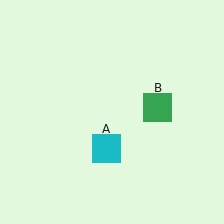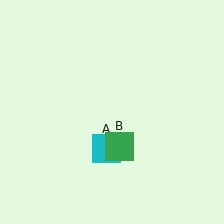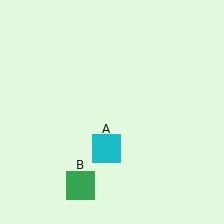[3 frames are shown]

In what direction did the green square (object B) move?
The green square (object B) moved down and to the left.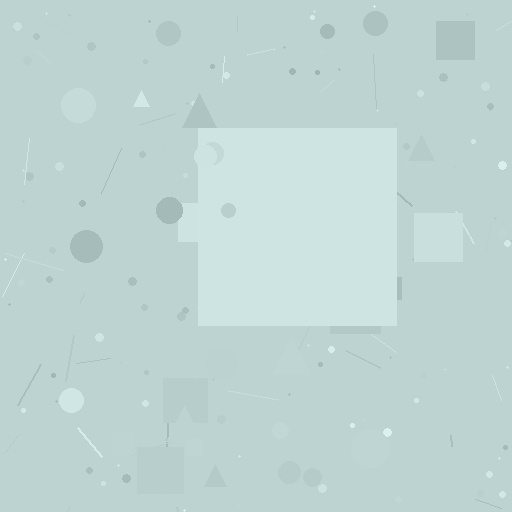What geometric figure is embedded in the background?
A square is embedded in the background.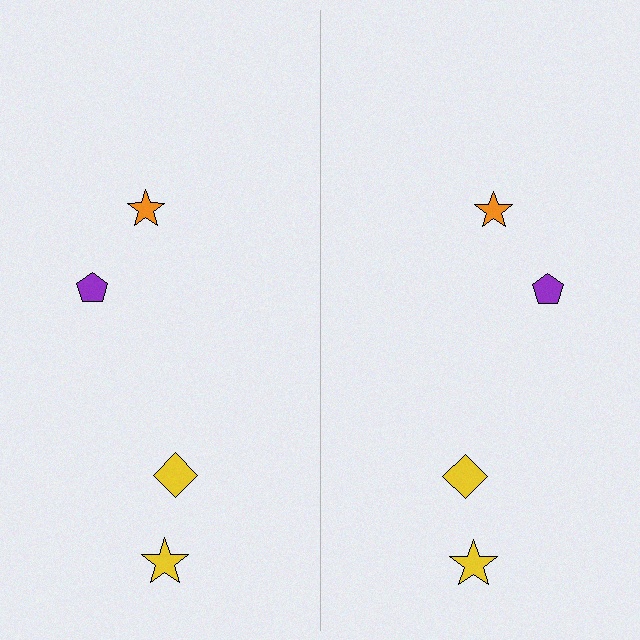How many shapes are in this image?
There are 8 shapes in this image.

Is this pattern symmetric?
Yes, this pattern has bilateral (reflection) symmetry.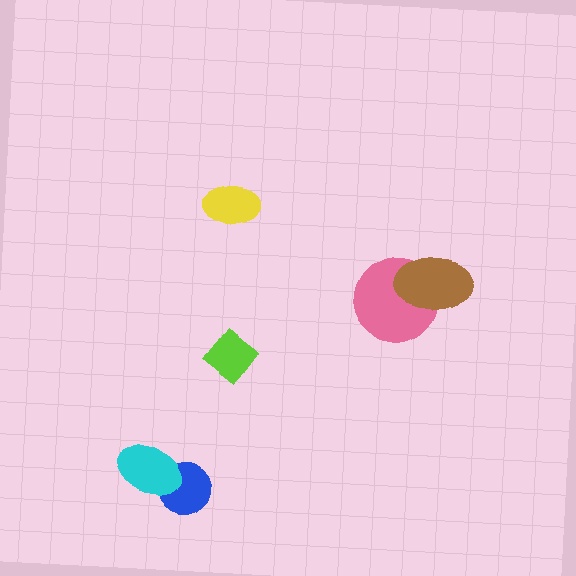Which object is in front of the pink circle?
The brown ellipse is in front of the pink circle.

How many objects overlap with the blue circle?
1 object overlaps with the blue circle.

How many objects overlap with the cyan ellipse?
1 object overlaps with the cyan ellipse.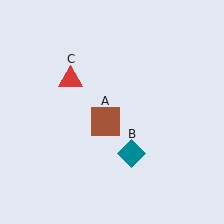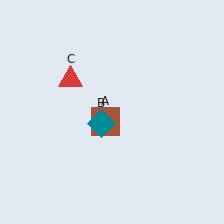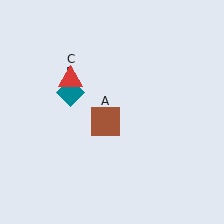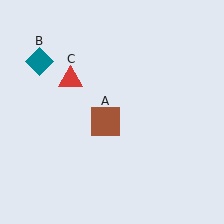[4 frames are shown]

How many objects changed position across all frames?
1 object changed position: teal diamond (object B).